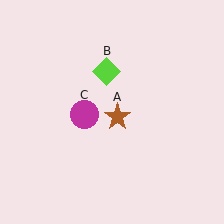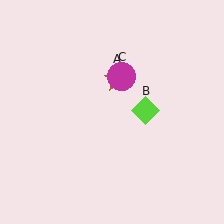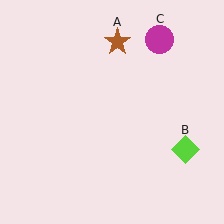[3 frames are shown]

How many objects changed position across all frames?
3 objects changed position: brown star (object A), lime diamond (object B), magenta circle (object C).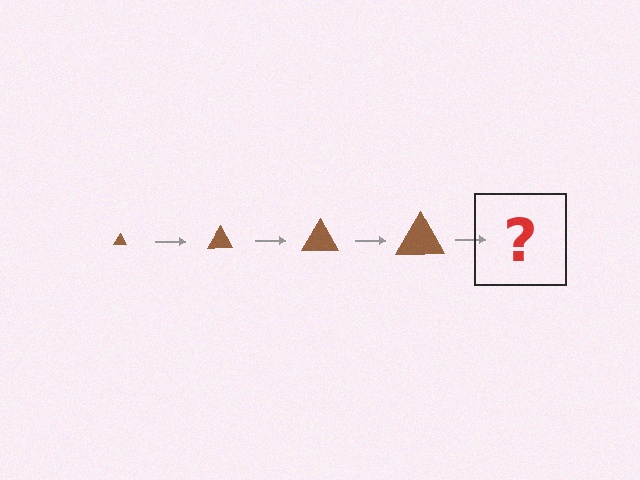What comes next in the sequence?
The next element should be a brown triangle, larger than the previous one.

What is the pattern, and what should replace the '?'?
The pattern is that the triangle gets progressively larger each step. The '?' should be a brown triangle, larger than the previous one.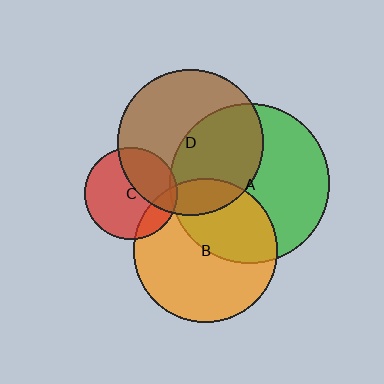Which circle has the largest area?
Circle A (green).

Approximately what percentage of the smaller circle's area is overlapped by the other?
Approximately 5%.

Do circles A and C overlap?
Yes.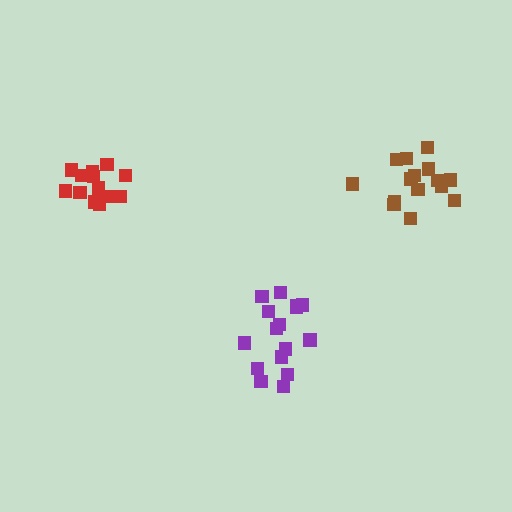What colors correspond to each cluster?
The clusters are colored: brown, purple, red.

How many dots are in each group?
Group 1: 16 dots, Group 2: 16 dots, Group 3: 15 dots (47 total).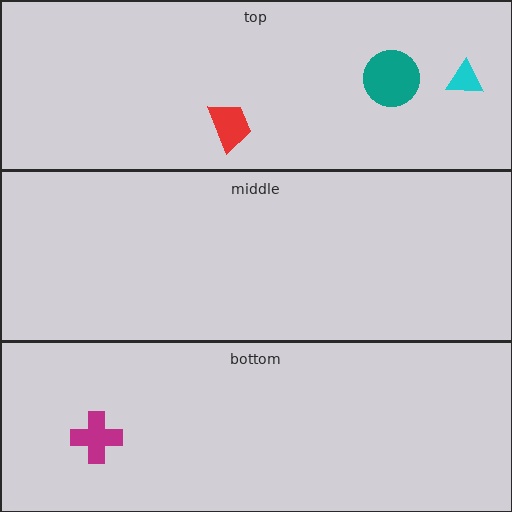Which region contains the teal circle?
The top region.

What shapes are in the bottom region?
The magenta cross.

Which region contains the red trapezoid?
The top region.